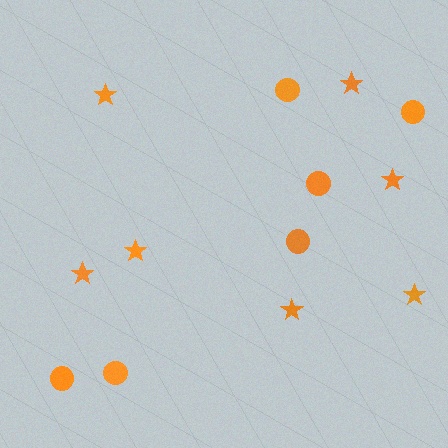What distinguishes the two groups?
There are 2 groups: one group of circles (6) and one group of stars (7).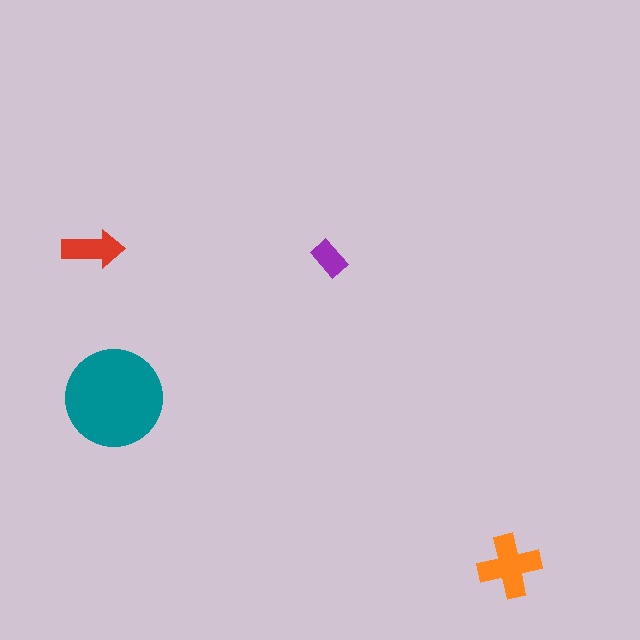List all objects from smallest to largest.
The purple rectangle, the red arrow, the orange cross, the teal circle.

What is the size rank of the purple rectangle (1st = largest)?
4th.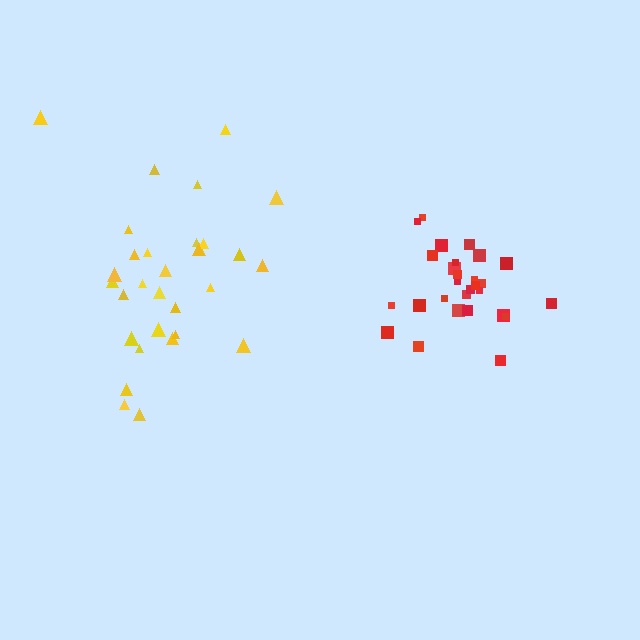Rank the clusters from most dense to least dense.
red, yellow.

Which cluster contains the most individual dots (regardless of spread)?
Yellow (31).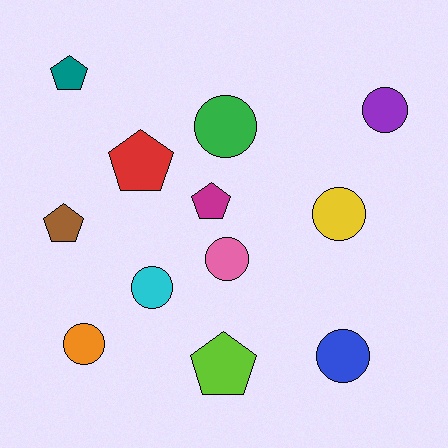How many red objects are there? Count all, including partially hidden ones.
There is 1 red object.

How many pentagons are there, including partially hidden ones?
There are 5 pentagons.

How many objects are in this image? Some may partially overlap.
There are 12 objects.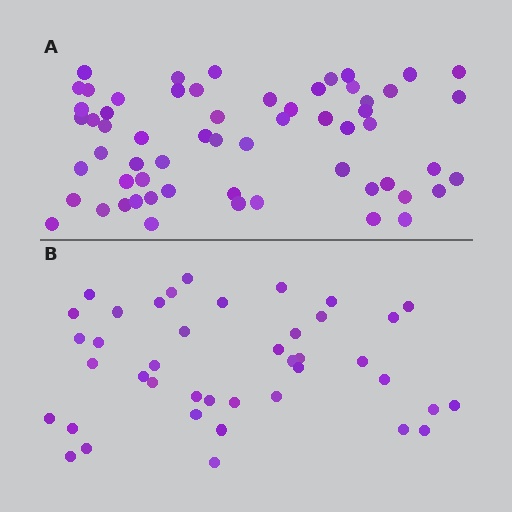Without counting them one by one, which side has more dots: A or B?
Region A (the top region) has more dots.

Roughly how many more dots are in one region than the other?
Region A has approximately 20 more dots than region B.